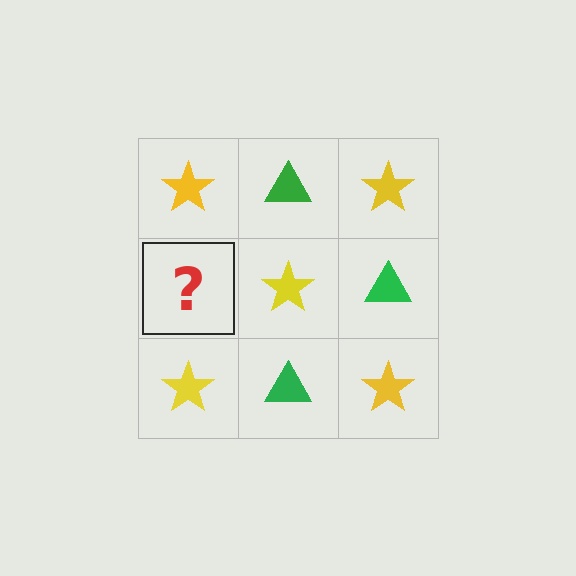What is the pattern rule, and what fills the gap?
The rule is that it alternates yellow star and green triangle in a checkerboard pattern. The gap should be filled with a green triangle.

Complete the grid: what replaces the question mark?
The question mark should be replaced with a green triangle.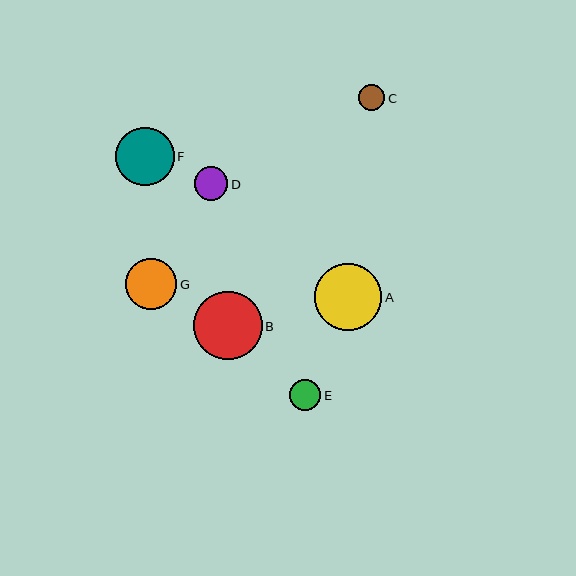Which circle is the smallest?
Circle C is the smallest with a size of approximately 26 pixels.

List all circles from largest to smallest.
From largest to smallest: B, A, F, G, D, E, C.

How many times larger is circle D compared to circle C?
Circle D is approximately 1.3 times the size of circle C.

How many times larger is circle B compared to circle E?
Circle B is approximately 2.2 times the size of circle E.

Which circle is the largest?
Circle B is the largest with a size of approximately 68 pixels.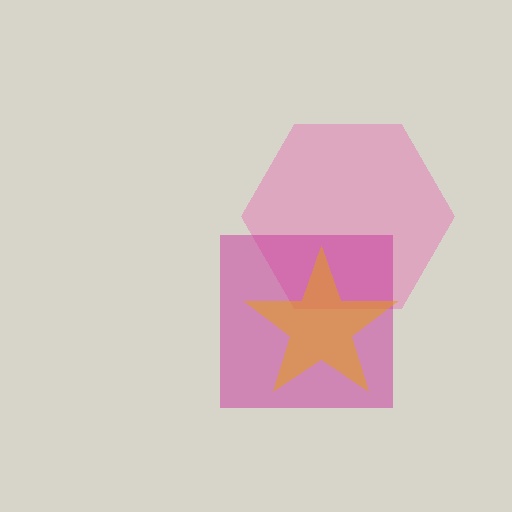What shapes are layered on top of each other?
The layered shapes are: a pink hexagon, a magenta square, an orange star.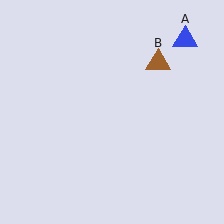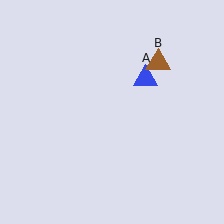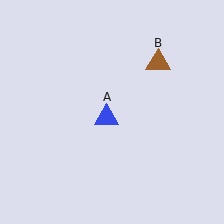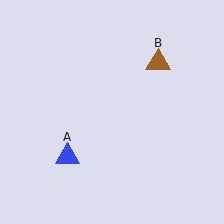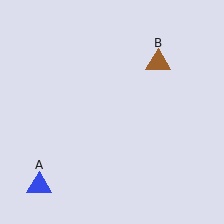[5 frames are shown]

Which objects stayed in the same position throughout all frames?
Brown triangle (object B) remained stationary.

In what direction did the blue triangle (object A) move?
The blue triangle (object A) moved down and to the left.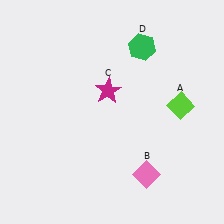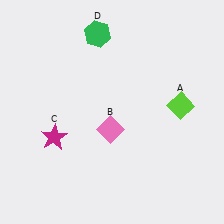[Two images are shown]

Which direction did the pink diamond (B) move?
The pink diamond (B) moved up.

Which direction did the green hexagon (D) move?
The green hexagon (D) moved left.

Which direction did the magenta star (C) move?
The magenta star (C) moved left.